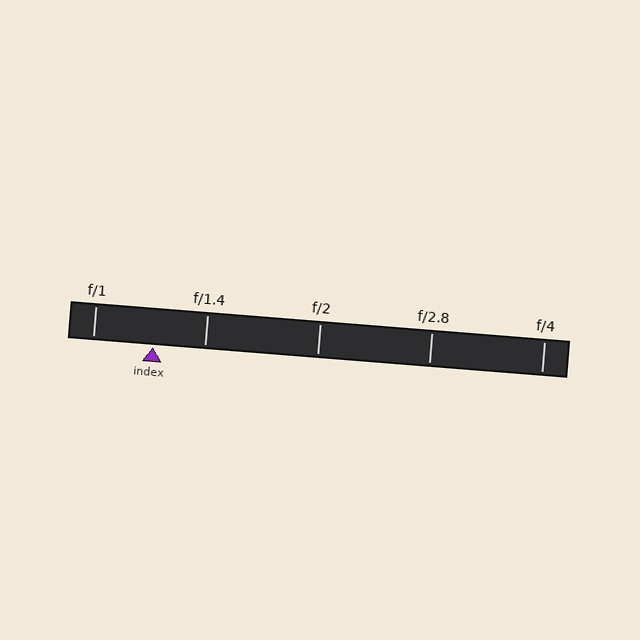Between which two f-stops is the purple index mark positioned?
The index mark is between f/1 and f/1.4.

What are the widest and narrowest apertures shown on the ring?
The widest aperture shown is f/1 and the narrowest is f/4.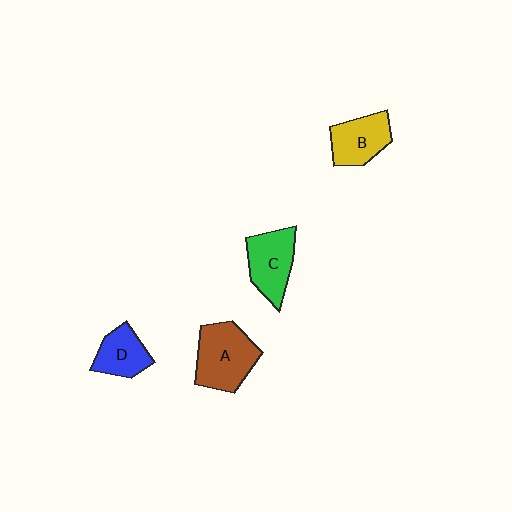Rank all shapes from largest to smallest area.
From largest to smallest: A (brown), C (green), B (yellow), D (blue).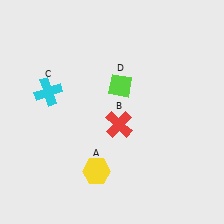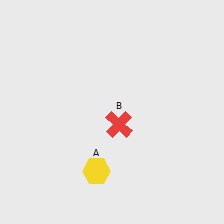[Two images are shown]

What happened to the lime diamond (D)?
The lime diamond (D) was removed in Image 2. It was in the top-right area of Image 1.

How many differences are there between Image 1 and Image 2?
There are 2 differences between the two images.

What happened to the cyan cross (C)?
The cyan cross (C) was removed in Image 2. It was in the top-left area of Image 1.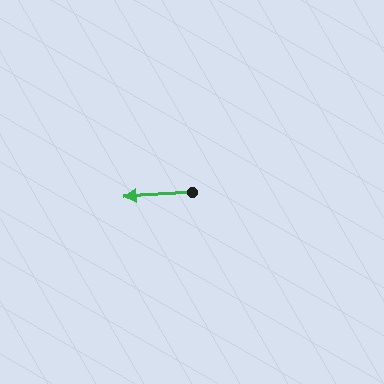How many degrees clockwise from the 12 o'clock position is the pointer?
Approximately 266 degrees.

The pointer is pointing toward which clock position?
Roughly 9 o'clock.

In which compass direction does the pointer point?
West.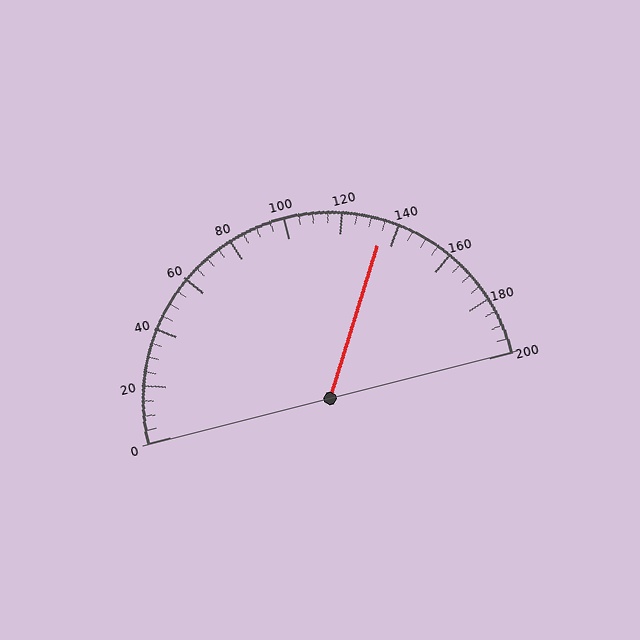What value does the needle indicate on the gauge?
The needle indicates approximately 135.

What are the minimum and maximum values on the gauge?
The gauge ranges from 0 to 200.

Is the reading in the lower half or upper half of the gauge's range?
The reading is in the upper half of the range (0 to 200).